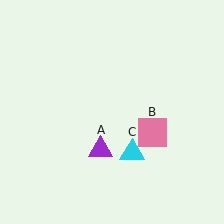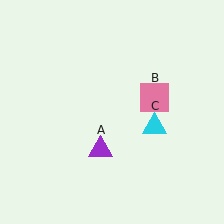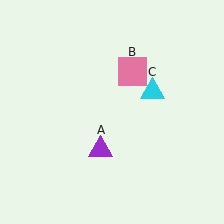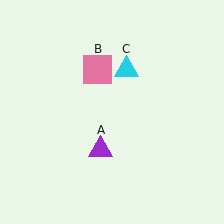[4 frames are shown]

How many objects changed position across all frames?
2 objects changed position: pink square (object B), cyan triangle (object C).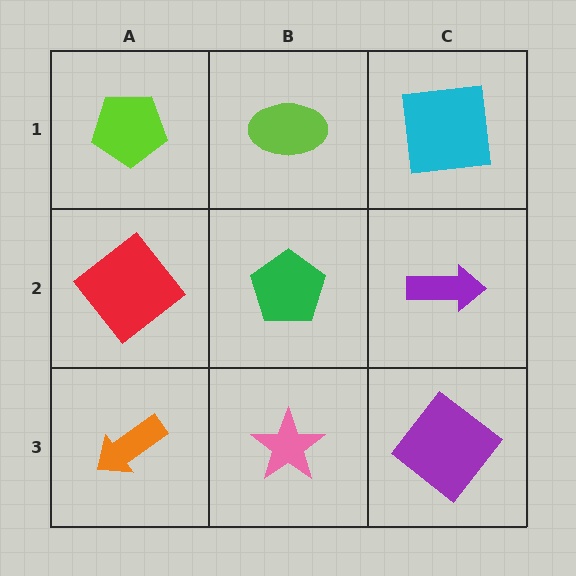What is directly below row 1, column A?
A red diamond.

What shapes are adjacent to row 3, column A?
A red diamond (row 2, column A), a pink star (row 3, column B).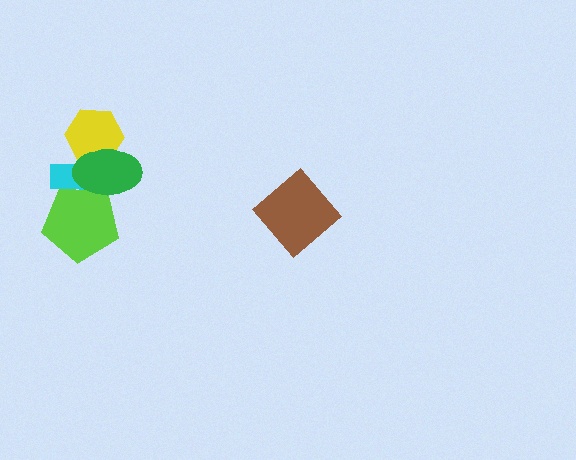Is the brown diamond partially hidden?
No, no other shape covers it.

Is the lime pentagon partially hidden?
Yes, it is partially covered by another shape.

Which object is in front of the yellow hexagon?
The green ellipse is in front of the yellow hexagon.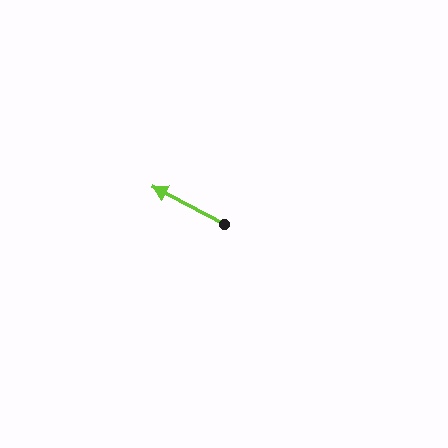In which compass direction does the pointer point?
Northwest.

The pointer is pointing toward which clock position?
Roughly 10 o'clock.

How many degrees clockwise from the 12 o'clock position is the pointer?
Approximately 298 degrees.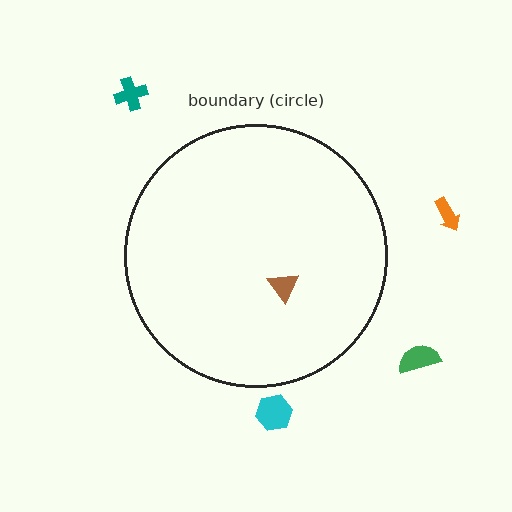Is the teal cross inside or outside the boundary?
Outside.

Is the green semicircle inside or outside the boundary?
Outside.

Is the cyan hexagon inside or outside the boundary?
Outside.